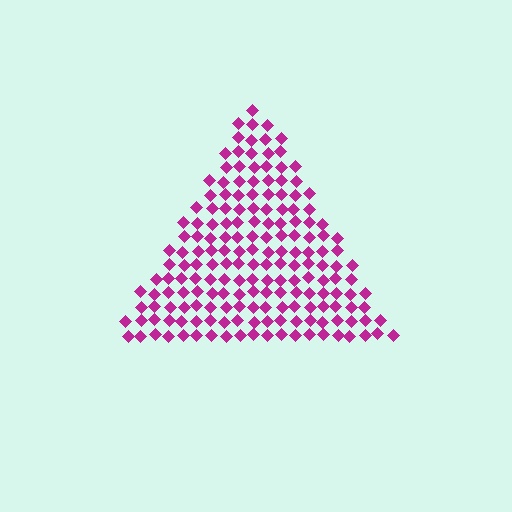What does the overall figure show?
The overall figure shows a triangle.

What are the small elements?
The small elements are diamonds.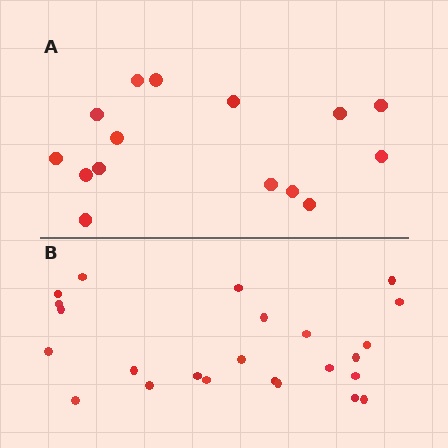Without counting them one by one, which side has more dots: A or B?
Region B (the bottom region) has more dots.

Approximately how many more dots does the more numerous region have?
Region B has roughly 8 or so more dots than region A.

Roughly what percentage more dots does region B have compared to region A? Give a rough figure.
About 60% more.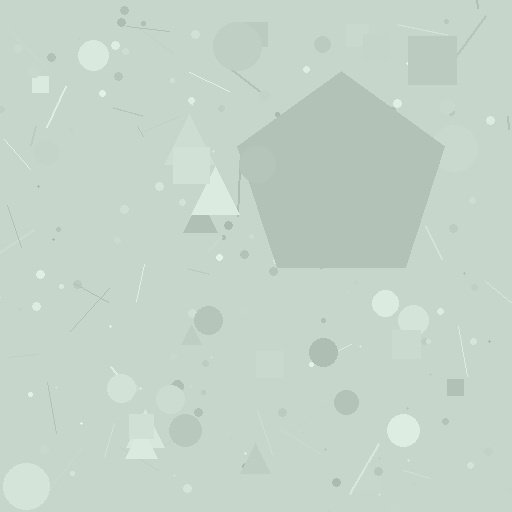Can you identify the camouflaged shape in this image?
The camouflaged shape is a pentagon.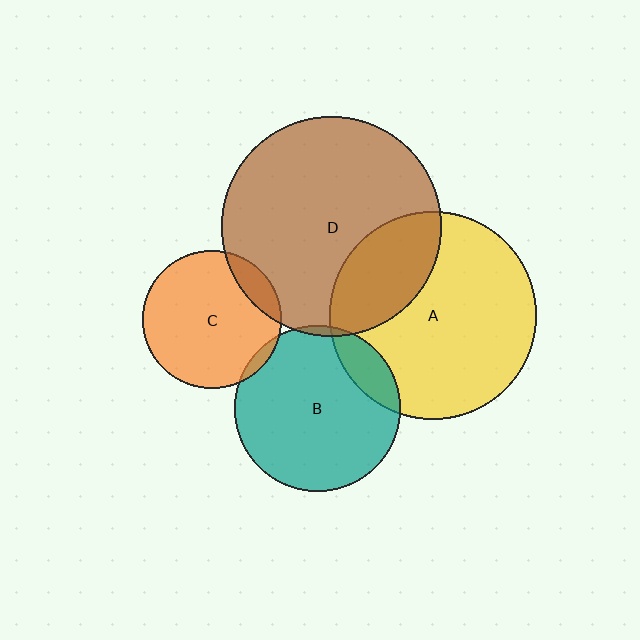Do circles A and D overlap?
Yes.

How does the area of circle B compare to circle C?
Approximately 1.4 times.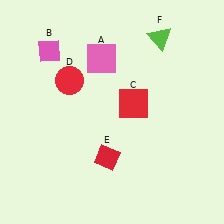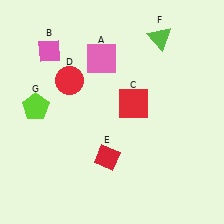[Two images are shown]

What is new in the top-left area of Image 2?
A lime pentagon (G) was added in the top-left area of Image 2.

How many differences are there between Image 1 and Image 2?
There is 1 difference between the two images.